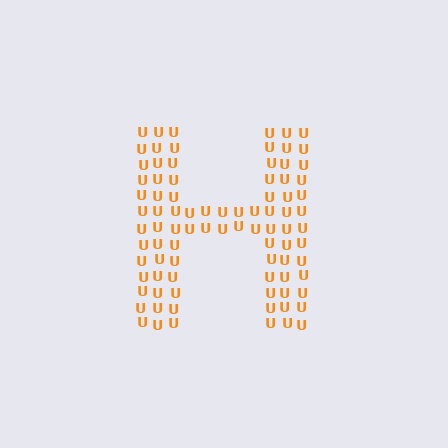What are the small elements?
The small elements are letter U's.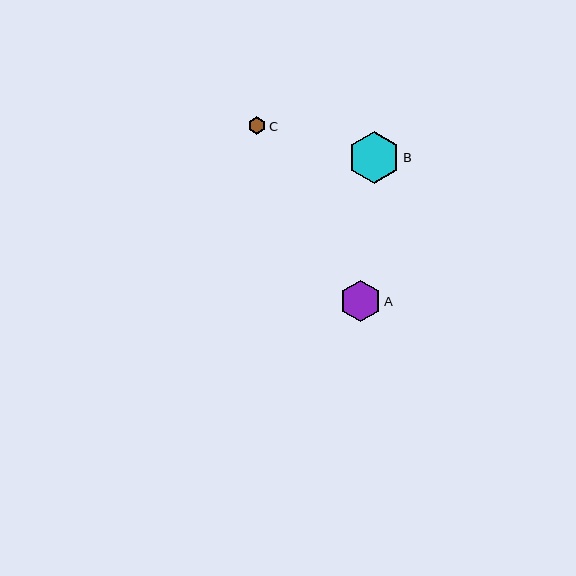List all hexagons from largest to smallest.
From largest to smallest: B, A, C.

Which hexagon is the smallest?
Hexagon C is the smallest with a size of approximately 17 pixels.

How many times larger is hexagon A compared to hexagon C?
Hexagon A is approximately 2.4 times the size of hexagon C.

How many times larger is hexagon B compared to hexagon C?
Hexagon B is approximately 3.0 times the size of hexagon C.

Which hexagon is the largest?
Hexagon B is the largest with a size of approximately 52 pixels.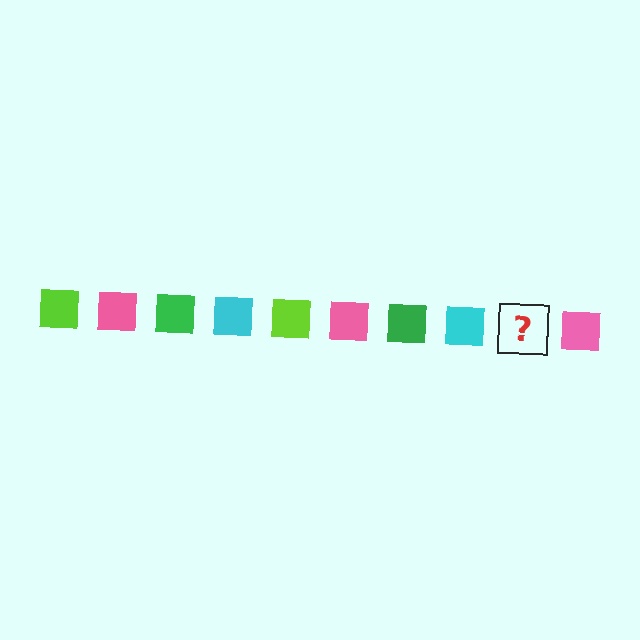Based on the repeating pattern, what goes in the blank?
The blank should be a lime square.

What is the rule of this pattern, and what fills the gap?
The rule is that the pattern cycles through lime, pink, green, cyan squares. The gap should be filled with a lime square.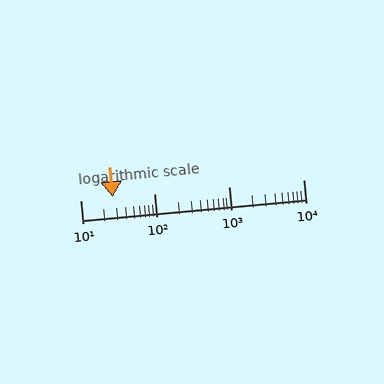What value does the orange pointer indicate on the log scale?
The pointer indicates approximately 27.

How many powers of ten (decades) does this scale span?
The scale spans 3 decades, from 10 to 10000.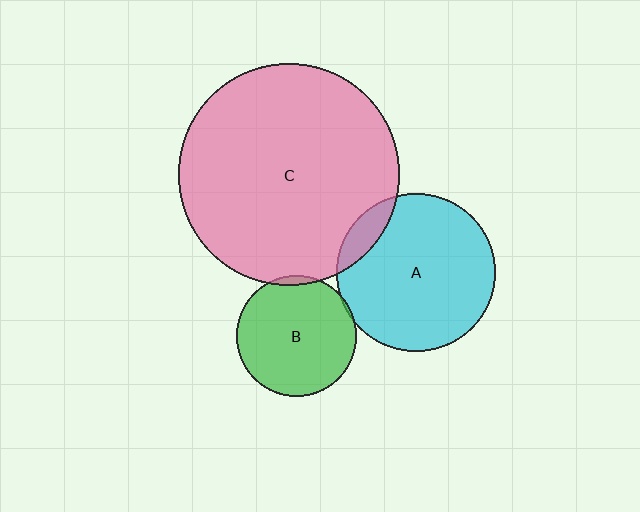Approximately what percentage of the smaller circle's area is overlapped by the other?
Approximately 5%.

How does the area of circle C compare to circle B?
Approximately 3.4 times.